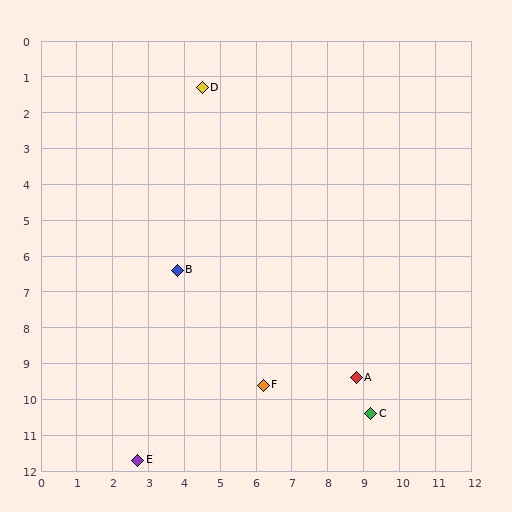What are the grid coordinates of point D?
Point D is at approximately (4.5, 1.3).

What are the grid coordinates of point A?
Point A is at approximately (8.8, 9.4).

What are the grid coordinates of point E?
Point E is at approximately (2.7, 11.7).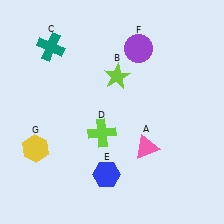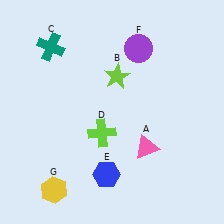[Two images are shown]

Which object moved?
The yellow hexagon (G) moved down.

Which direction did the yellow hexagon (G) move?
The yellow hexagon (G) moved down.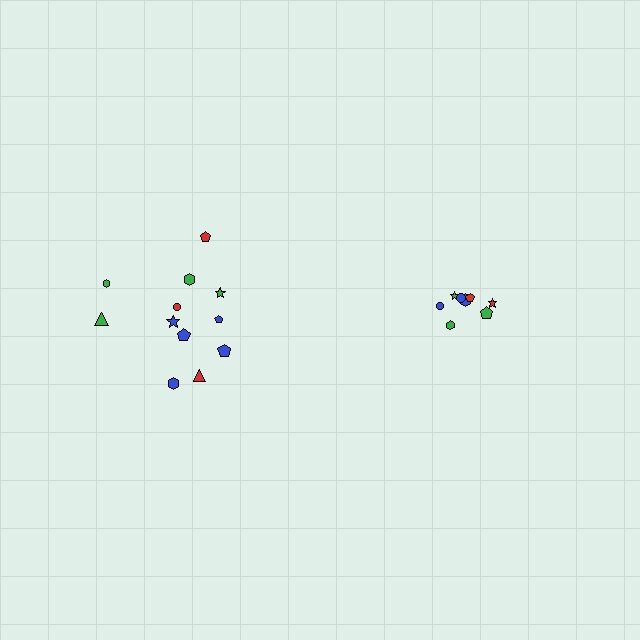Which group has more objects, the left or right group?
The left group.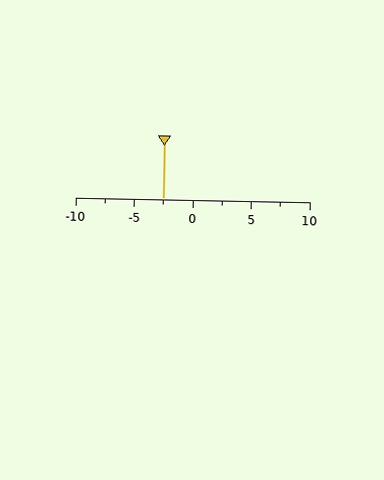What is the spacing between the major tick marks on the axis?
The major ticks are spaced 5 apart.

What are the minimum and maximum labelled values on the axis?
The axis runs from -10 to 10.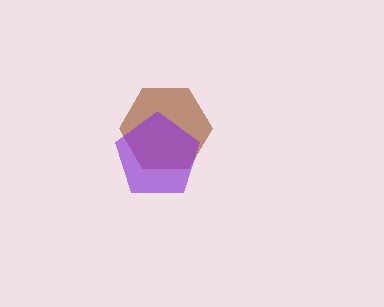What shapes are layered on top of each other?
The layered shapes are: a brown hexagon, a purple pentagon.